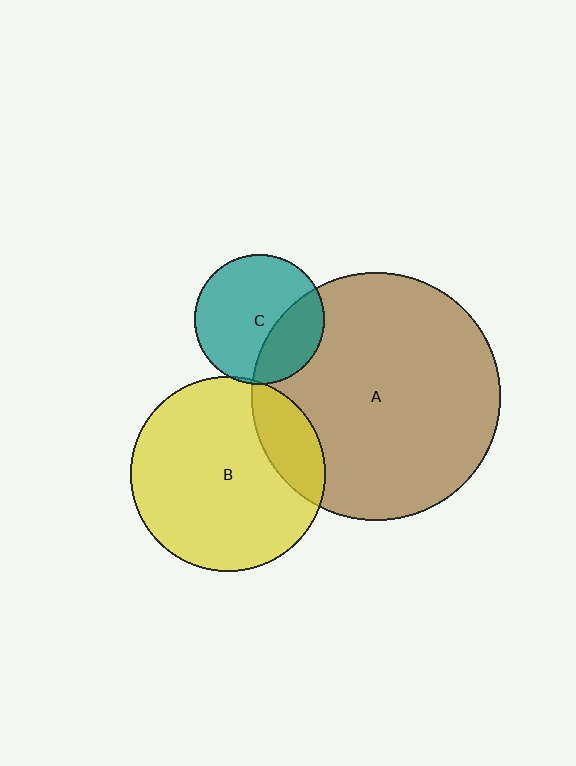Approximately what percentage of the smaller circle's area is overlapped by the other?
Approximately 20%.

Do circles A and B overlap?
Yes.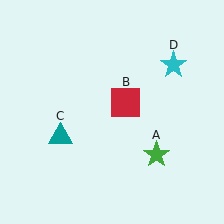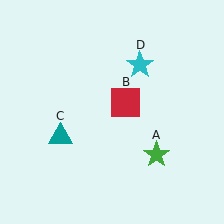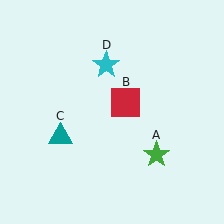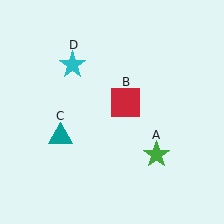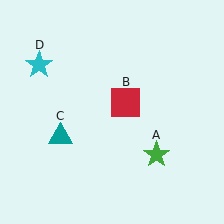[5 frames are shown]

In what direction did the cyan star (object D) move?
The cyan star (object D) moved left.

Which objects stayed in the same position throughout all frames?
Green star (object A) and red square (object B) and teal triangle (object C) remained stationary.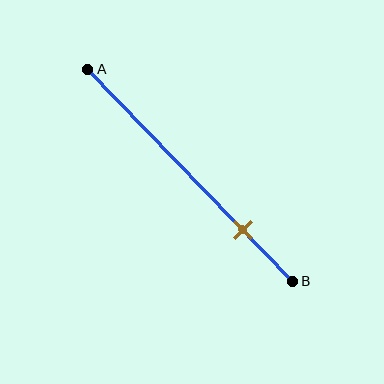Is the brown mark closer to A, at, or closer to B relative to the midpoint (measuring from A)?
The brown mark is closer to point B than the midpoint of segment AB.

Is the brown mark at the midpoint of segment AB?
No, the mark is at about 75% from A, not at the 50% midpoint.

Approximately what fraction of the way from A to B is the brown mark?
The brown mark is approximately 75% of the way from A to B.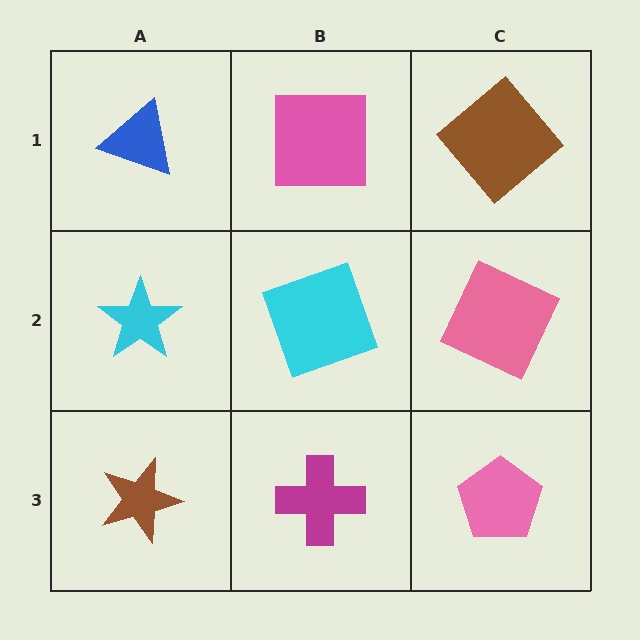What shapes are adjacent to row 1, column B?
A cyan square (row 2, column B), a blue triangle (row 1, column A), a brown diamond (row 1, column C).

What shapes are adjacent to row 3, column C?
A pink square (row 2, column C), a magenta cross (row 3, column B).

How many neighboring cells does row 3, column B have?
3.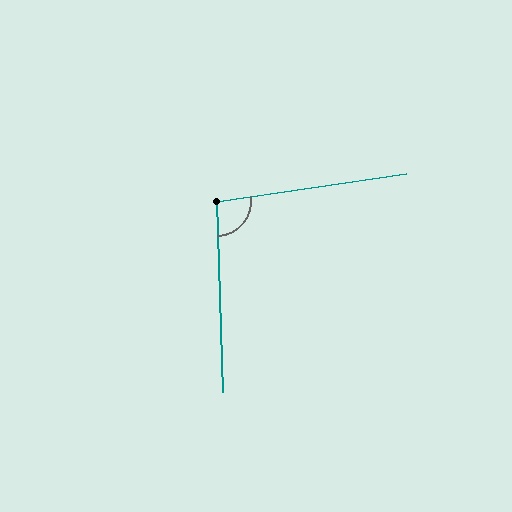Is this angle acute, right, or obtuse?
It is obtuse.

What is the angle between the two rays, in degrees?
Approximately 96 degrees.